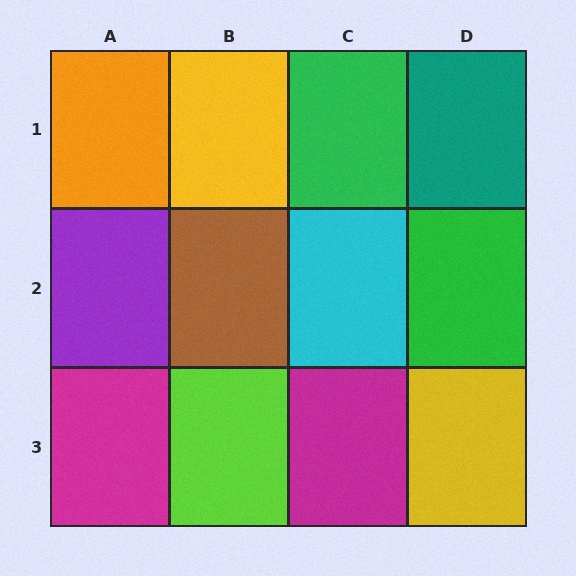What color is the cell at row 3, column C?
Magenta.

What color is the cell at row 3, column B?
Lime.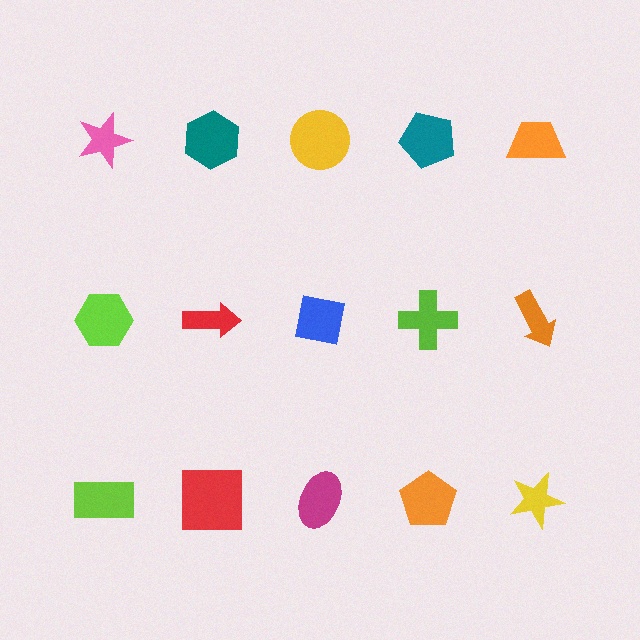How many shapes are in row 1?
5 shapes.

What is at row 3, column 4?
An orange pentagon.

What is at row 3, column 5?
A yellow star.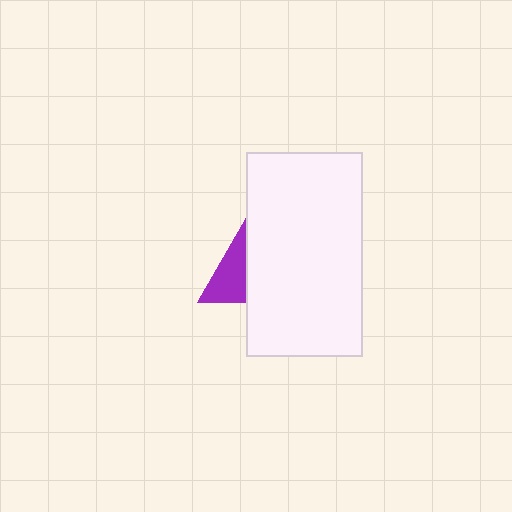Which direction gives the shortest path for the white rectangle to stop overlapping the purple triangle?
Moving right gives the shortest separation.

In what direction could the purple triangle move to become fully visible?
The purple triangle could move left. That would shift it out from behind the white rectangle entirely.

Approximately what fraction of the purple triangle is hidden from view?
Roughly 52% of the purple triangle is hidden behind the white rectangle.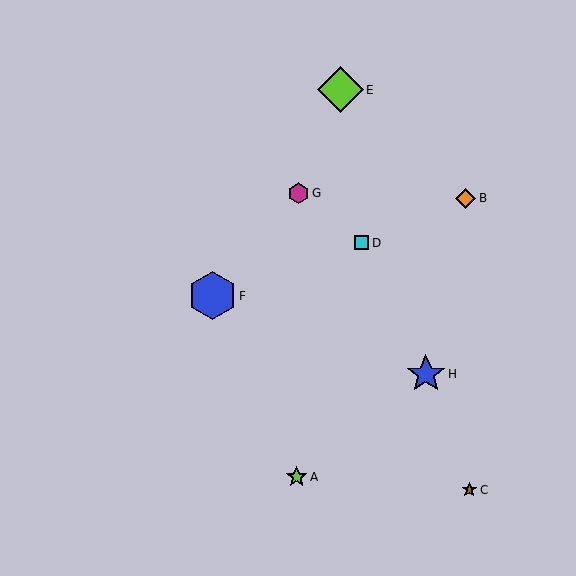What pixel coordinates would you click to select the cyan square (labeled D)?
Click at (361, 243) to select the cyan square D.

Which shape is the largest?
The blue hexagon (labeled F) is the largest.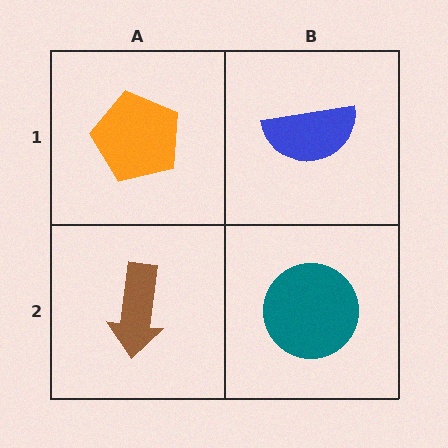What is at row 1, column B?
A blue semicircle.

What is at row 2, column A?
A brown arrow.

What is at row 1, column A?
An orange pentagon.